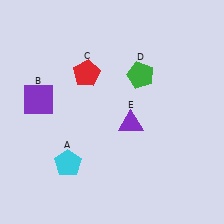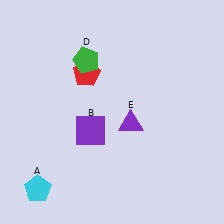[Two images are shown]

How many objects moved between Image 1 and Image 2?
3 objects moved between the two images.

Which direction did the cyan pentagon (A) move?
The cyan pentagon (A) moved left.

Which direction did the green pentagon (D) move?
The green pentagon (D) moved left.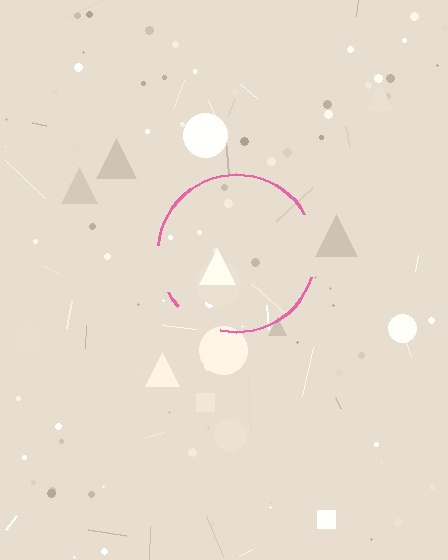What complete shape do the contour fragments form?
The contour fragments form a circle.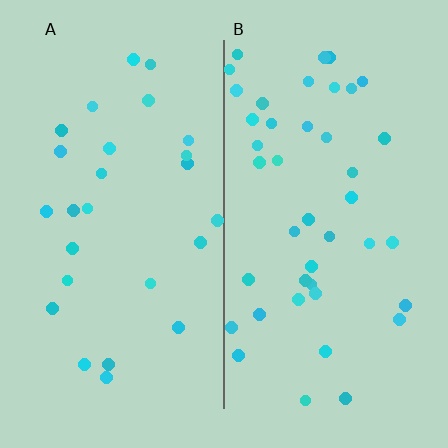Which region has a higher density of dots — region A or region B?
B (the right).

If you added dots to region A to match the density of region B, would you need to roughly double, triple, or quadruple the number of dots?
Approximately double.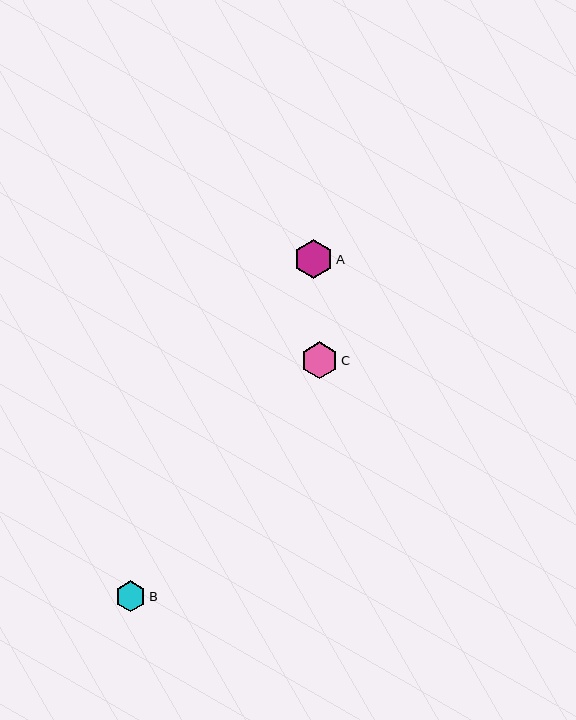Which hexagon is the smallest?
Hexagon B is the smallest with a size of approximately 31 pixels.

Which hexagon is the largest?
Hexagon A is the largest with a size of approximately 39 pixels.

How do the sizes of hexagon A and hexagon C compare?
Hexagon A and hexagon C are approximately the same size.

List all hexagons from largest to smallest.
From largest to smallest: A, C, B.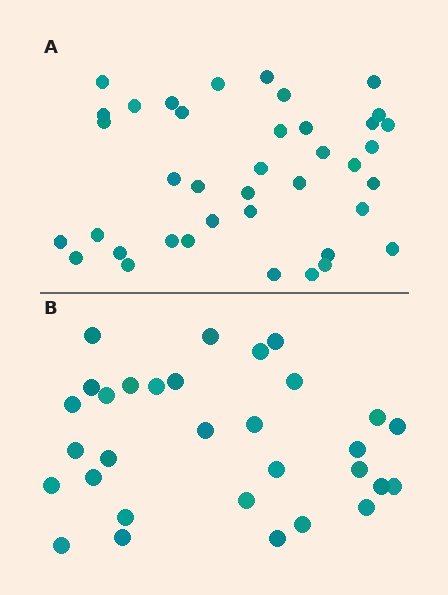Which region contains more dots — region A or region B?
Region A (the top region) has more dots.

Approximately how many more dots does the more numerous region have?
Region A has roughly 8 or so more dots than region B.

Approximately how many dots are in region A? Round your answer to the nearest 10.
About 40 dots. (The exact count is 39, which rounds to 40.)